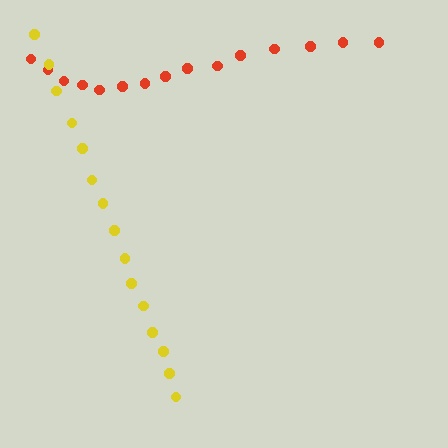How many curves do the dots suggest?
There are 2 distinct paths.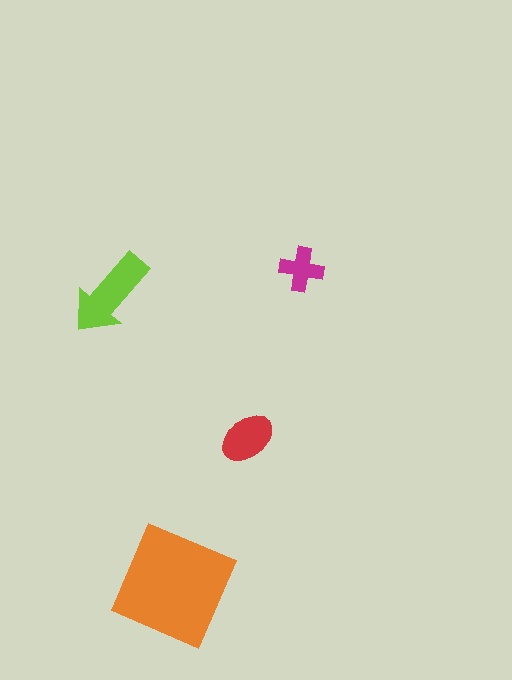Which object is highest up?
The magenta cross is topmost.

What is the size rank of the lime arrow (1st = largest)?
2nd.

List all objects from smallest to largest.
The magenta cross, the red ellipse, the lime arrow, the orange square.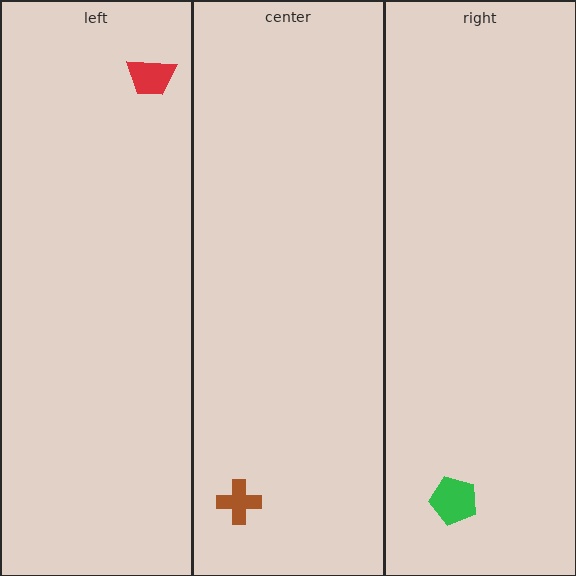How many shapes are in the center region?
1.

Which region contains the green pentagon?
The right region.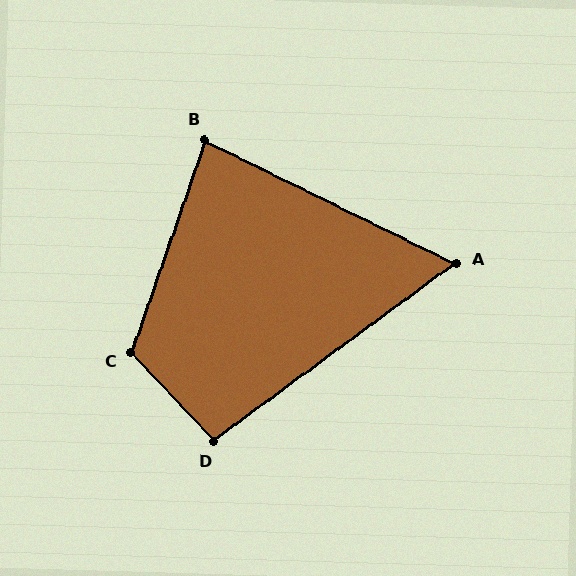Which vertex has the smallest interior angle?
A, at approximately 62 degrees.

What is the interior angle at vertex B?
Approximately 83 degrees (acute).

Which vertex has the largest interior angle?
C, at approximately 118 degrees.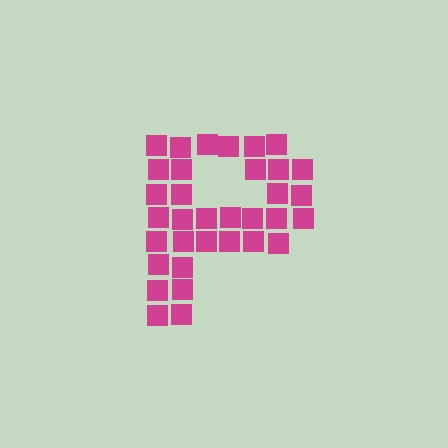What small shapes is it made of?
It is made of small squares.